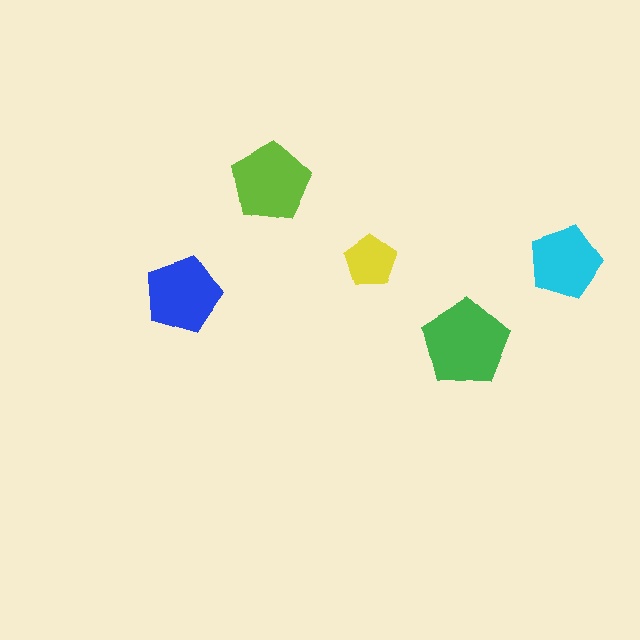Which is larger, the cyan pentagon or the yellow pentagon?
The cyan one.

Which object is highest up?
The lime pentagon is topmost.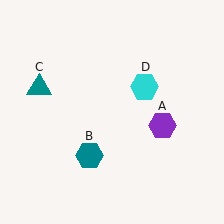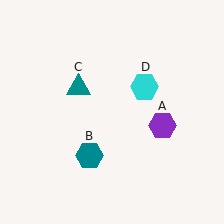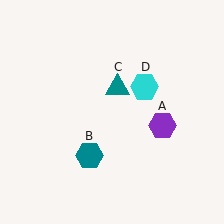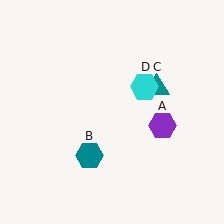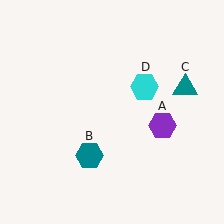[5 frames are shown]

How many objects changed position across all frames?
1 object changed position: teal triangle (object C).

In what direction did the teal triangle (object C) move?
The teal triangle (object C) moved right.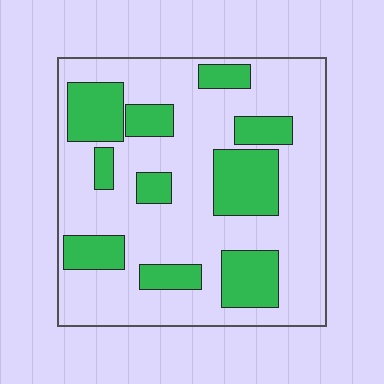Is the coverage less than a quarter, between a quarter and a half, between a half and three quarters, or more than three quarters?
Between a quarter and a half.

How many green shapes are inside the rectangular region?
10.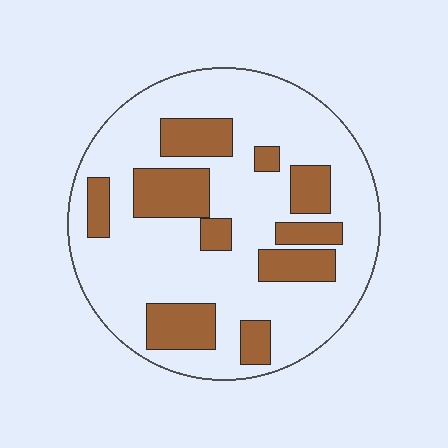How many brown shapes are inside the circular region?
10.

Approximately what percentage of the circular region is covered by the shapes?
Approximately 25%.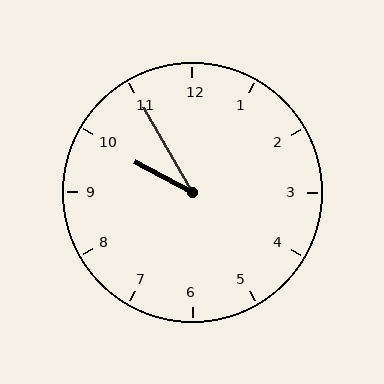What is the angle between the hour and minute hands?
Approximately 32 degrees.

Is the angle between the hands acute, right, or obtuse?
It is acute.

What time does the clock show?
9:55.